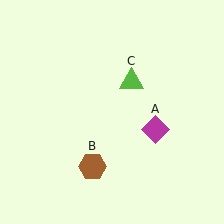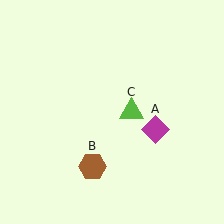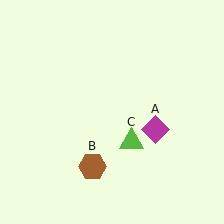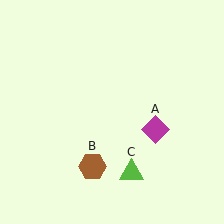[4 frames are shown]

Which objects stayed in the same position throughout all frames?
Magenta diamond (object A) and brown hexagon (object B) remained stationary.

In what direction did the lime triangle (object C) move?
The lime triangle (object C) moved down.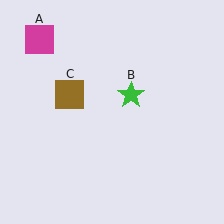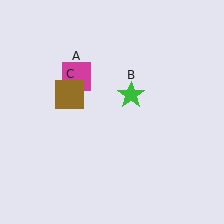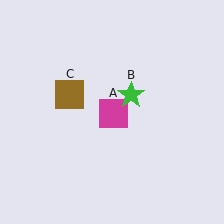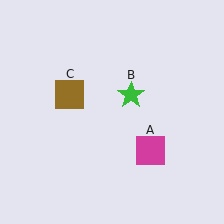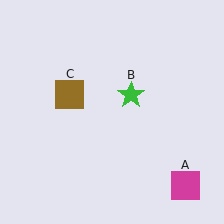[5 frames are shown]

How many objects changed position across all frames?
1 object changed position: magenta square (object A).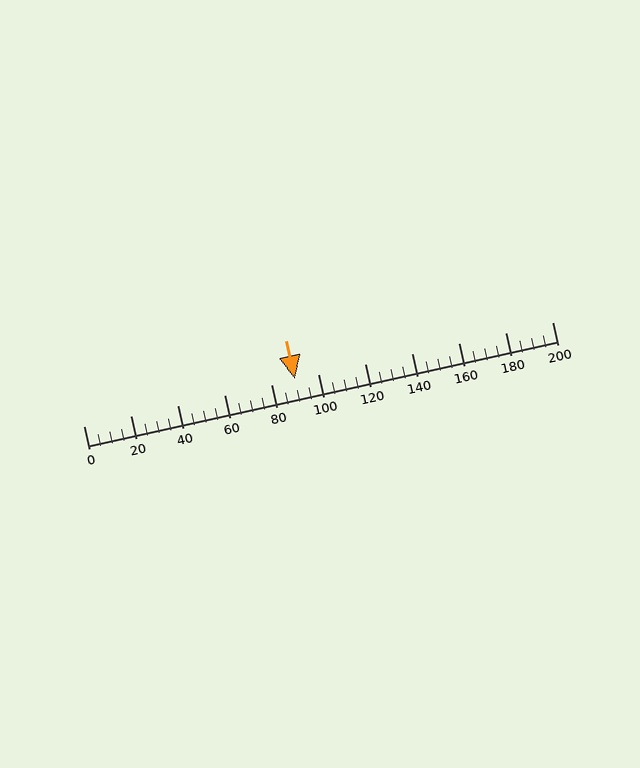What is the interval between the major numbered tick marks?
The major tick marks are spaced 20 units apart.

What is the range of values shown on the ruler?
The ruler shows values from 0 to 200.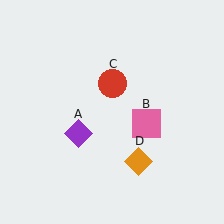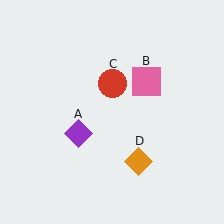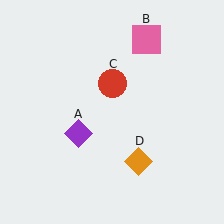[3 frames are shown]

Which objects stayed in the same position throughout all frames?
Purple diamond (object A) and red circle (object C) and orange diamond (object D) remained stationary.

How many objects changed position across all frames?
1 object changed position: pink square (object B).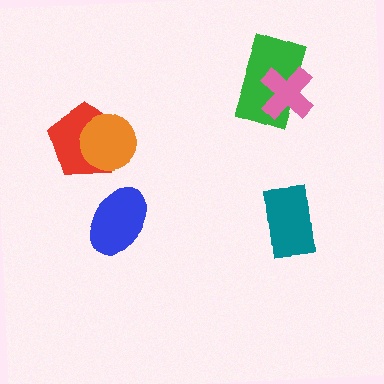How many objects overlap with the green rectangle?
1 object overlaps with the green rectangle.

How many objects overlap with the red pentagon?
1 object overlaps with the red pentagon.